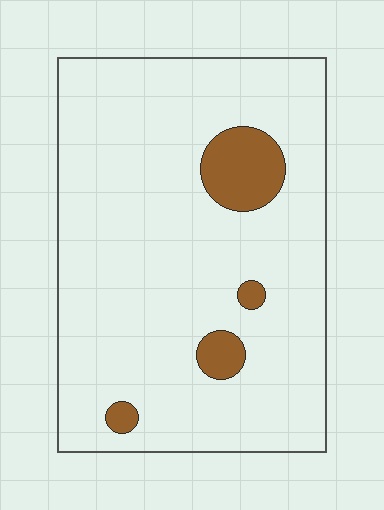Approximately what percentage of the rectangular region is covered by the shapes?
Approximately 10%.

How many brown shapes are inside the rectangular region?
4.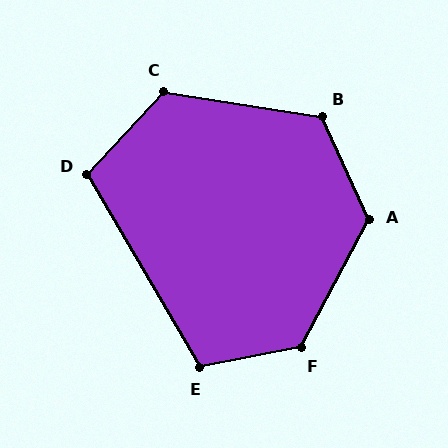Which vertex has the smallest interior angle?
D, at approximately 107 degrees.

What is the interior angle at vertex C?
Approximately 124 degrees (obtuse).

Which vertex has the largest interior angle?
F, at approximately 129 degrees.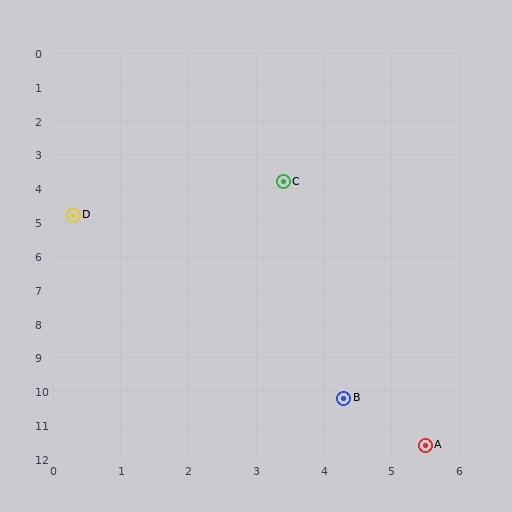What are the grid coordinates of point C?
Point C is at approximately (3.4, 3.8).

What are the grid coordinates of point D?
Point D is at approximately (0.3, 4.8).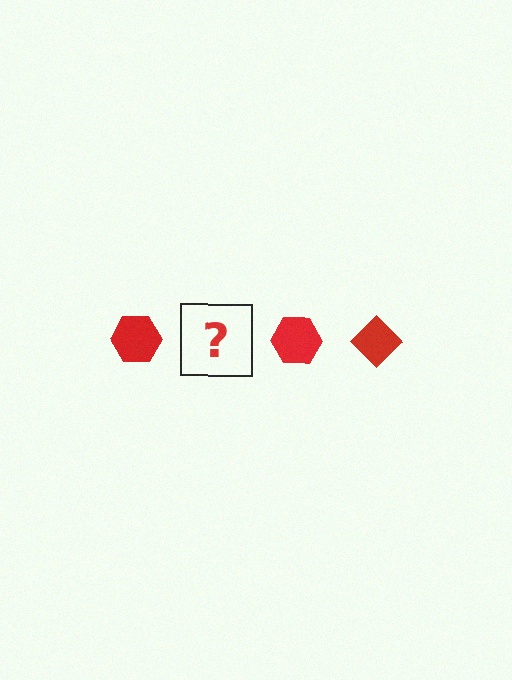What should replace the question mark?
The question mark should be replaced with a red diamond.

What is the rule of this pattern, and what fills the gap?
The rule is that the pattern cycles through hexagon, diamond shapes in red. The gap should be filled with a red diamond.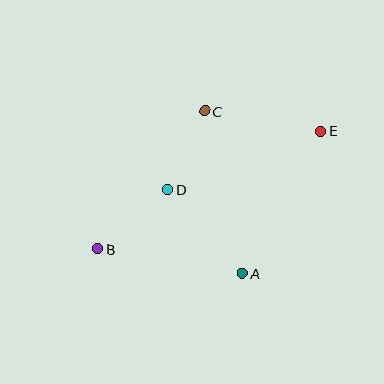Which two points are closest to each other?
Points C and D are closest to each other.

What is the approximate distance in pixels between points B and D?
The distance between B and D is approximately 92 pixels.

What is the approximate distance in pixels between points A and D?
The distance between A and D is approximately 112 pixels.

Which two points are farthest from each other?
Points B and E are farthest from each other.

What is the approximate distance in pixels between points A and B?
The distance between A and B is approximately 146 pixels.